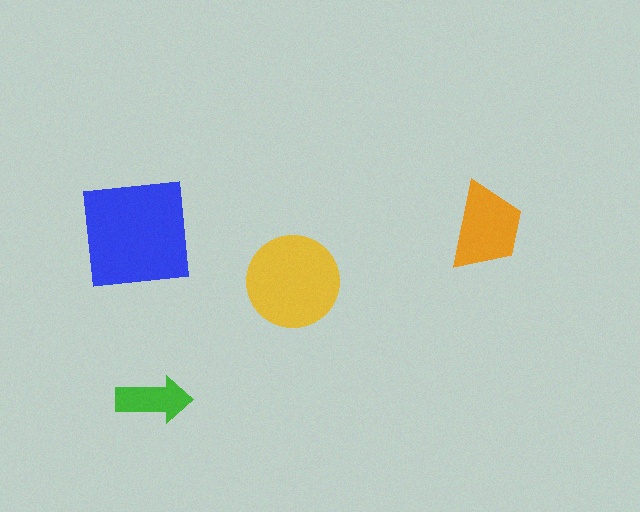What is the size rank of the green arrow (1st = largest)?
4th.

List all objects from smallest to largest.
The green arrow, the orange trapezoid, the yellow circle, the blue square.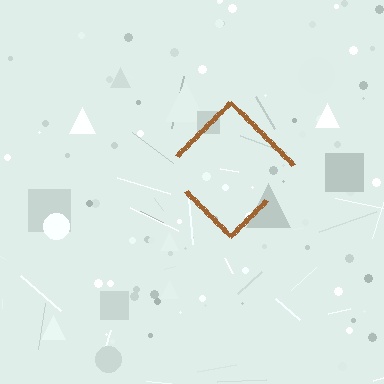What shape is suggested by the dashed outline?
The dashed outline suggests a diamond.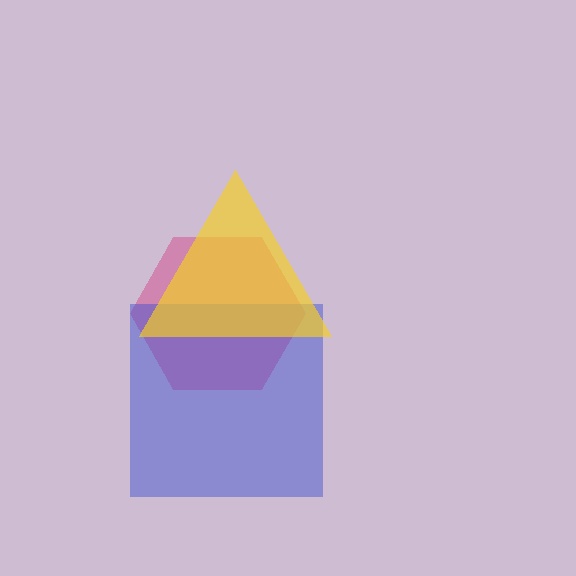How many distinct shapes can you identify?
There are 3 distinct shapes: a magenta hexagon, a blue square, a yellow triangle.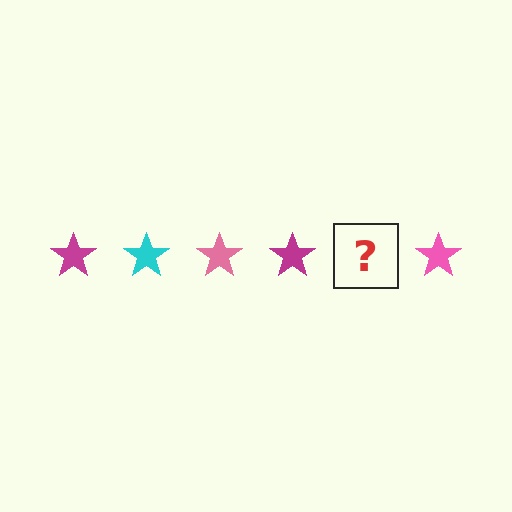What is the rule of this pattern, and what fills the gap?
The rule is that the pattern cycles through magenta, cyan, pink stars. The gap should be filled with a cyan star.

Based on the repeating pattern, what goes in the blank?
The blank should be a cyan star.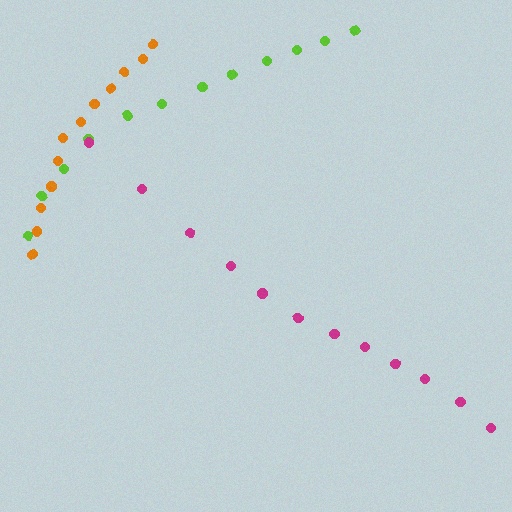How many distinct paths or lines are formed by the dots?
There are 3 distinct paths.